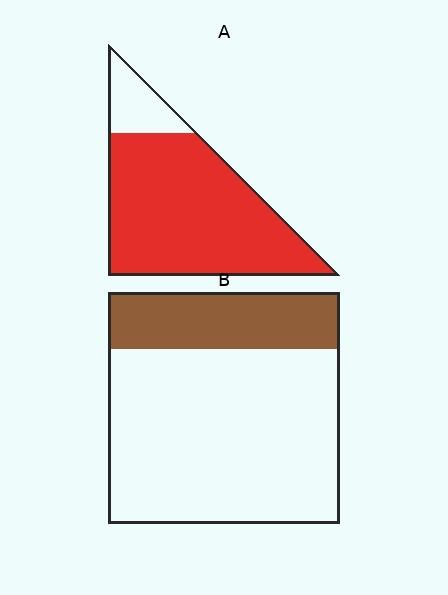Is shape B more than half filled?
No.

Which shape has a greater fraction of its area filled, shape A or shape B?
Shape A.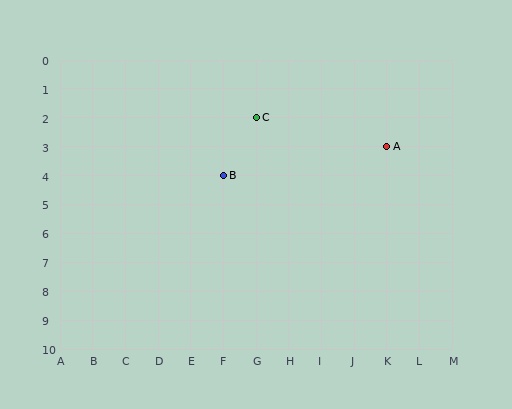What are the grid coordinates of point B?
Point B is at grid coordinates (F, 4).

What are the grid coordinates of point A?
Point A is at grid coordinates (K, 3).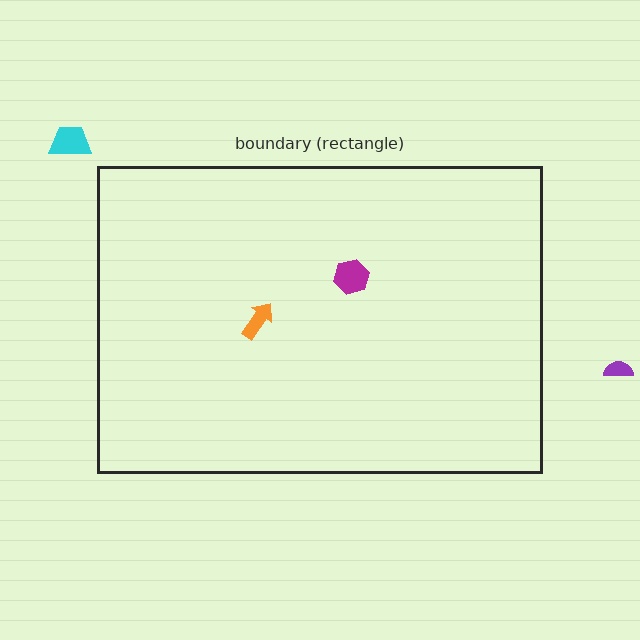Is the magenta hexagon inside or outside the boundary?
Inside.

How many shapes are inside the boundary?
2 inside, 2 outside.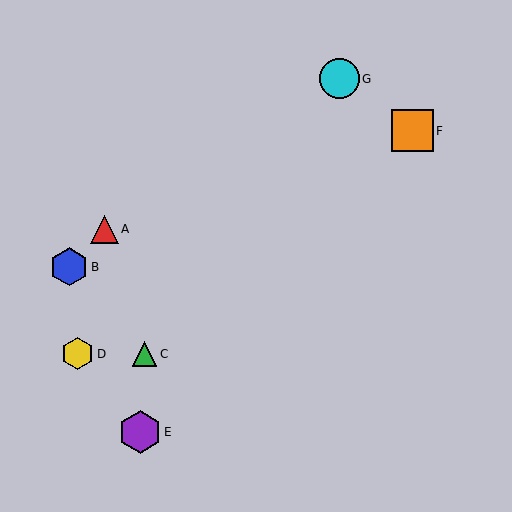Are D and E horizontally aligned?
No, D is at y≈354 and E is at y≈432.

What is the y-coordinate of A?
Object A is at y≈229.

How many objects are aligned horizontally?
2 objects (C, D) are aligned horizontally.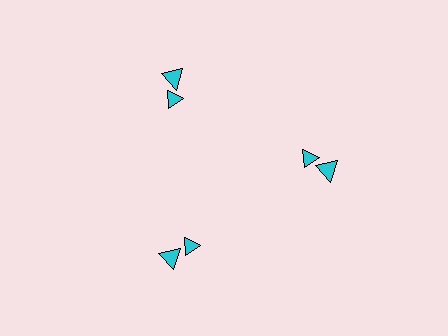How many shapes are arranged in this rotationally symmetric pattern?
There are 6 shapes, arranged in 3 groups of 2.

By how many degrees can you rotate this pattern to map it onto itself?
The pattern maps onto itself every 120 degrees of rotation.